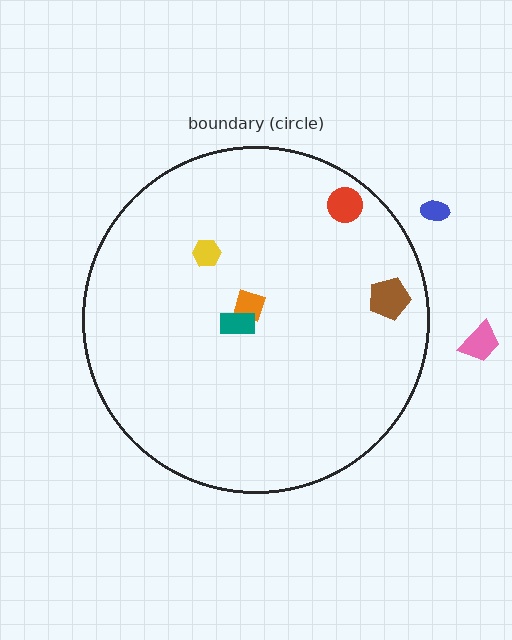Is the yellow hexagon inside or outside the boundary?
Inside.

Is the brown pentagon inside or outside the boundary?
Inside.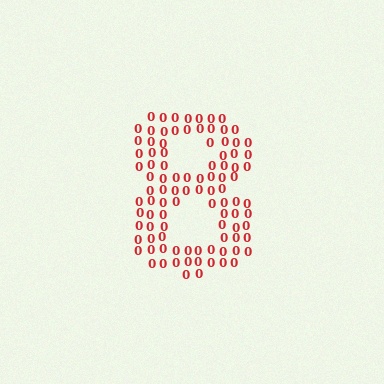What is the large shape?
The large shape is the digit 8.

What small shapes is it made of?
It is made of small digit 0's.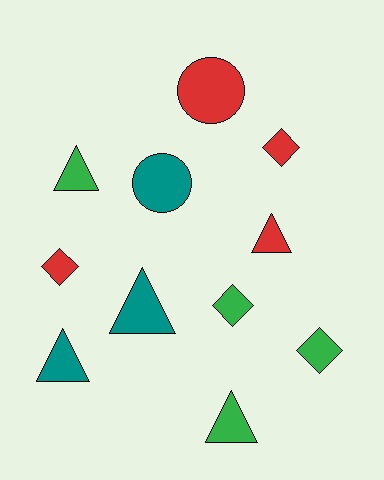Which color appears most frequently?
Green, with 4 objects.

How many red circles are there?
There is 1 red circle.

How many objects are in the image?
There are 11 objects.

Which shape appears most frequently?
Triangle, with 5 objects.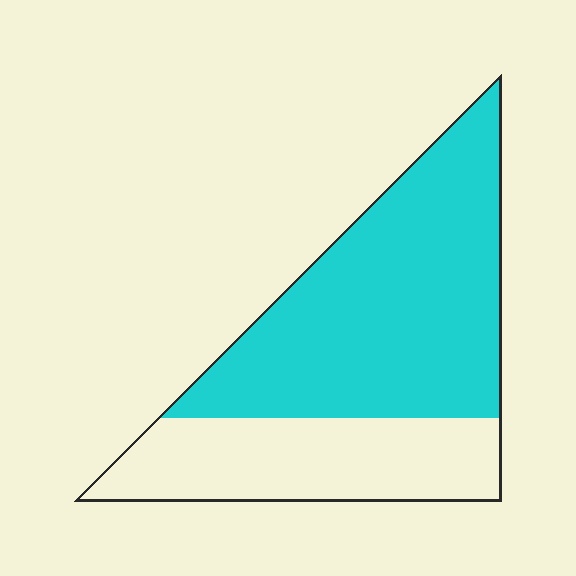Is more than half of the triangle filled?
Yes.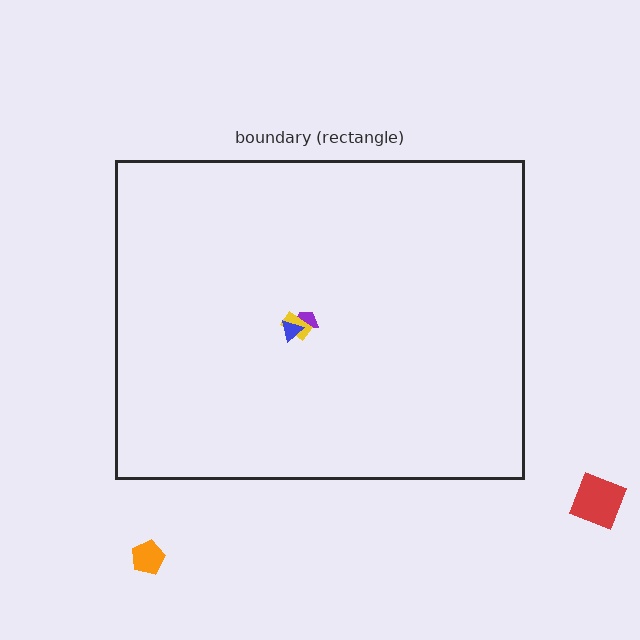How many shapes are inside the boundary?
3 inside, 2 outside.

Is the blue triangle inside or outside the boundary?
Inside.